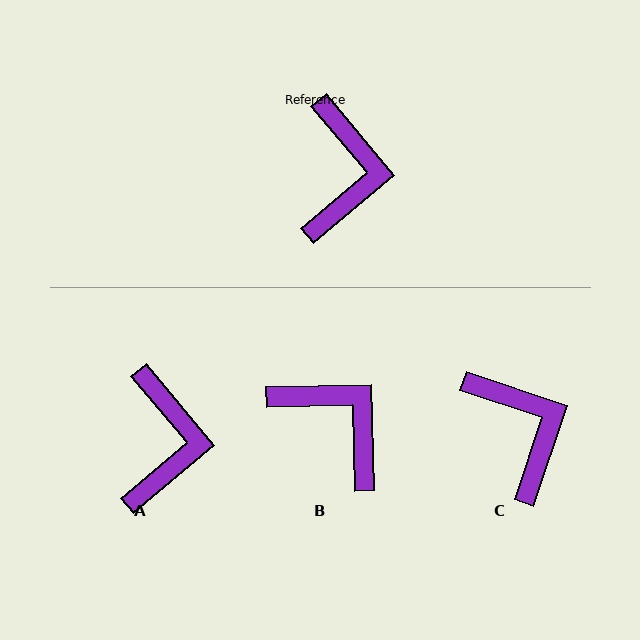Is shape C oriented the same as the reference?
No, it is off by about 31 degrees.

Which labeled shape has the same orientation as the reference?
A.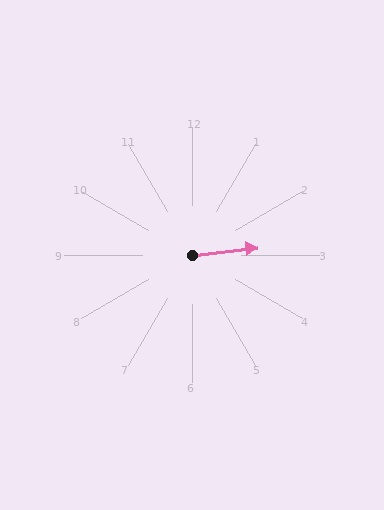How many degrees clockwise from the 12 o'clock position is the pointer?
Approximately 83 degrees.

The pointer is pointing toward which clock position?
Roughly 3 o'clock.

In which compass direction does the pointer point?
East.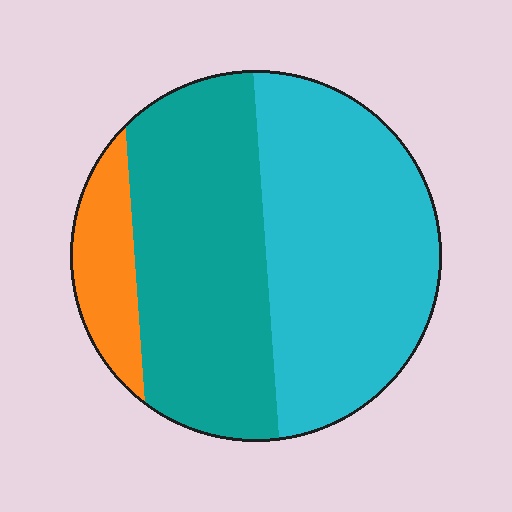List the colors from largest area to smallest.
From largest to smallest: cyan, teal, orange.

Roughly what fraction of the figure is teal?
Teal covers about 40% of the figure.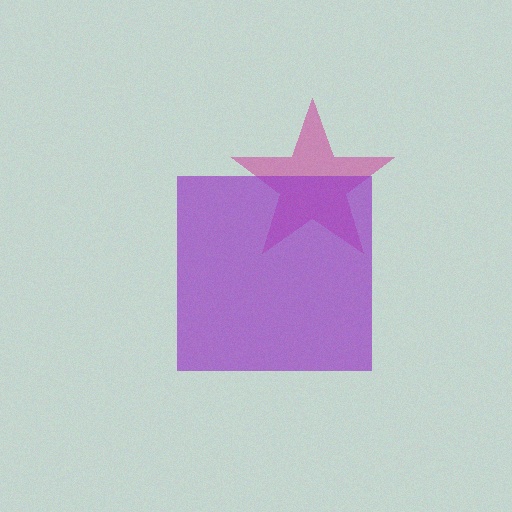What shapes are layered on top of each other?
The layered shapes are: a magenta star, a purple square.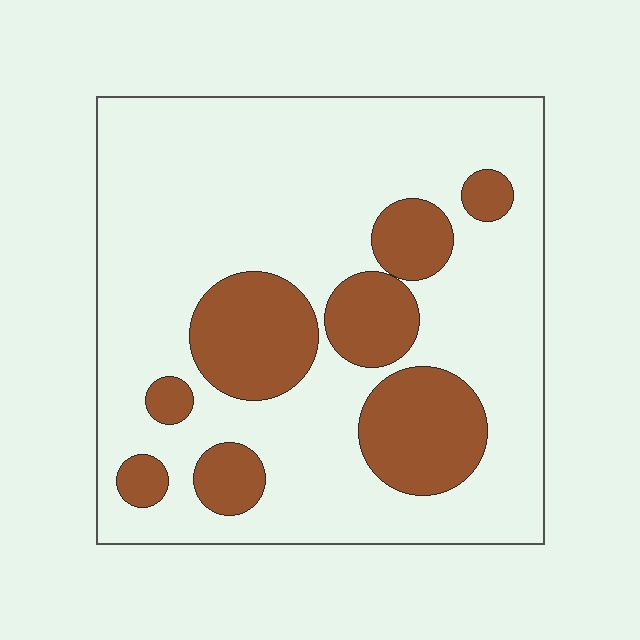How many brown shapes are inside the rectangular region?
8.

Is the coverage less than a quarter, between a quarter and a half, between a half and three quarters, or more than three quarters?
Less than a quarter.